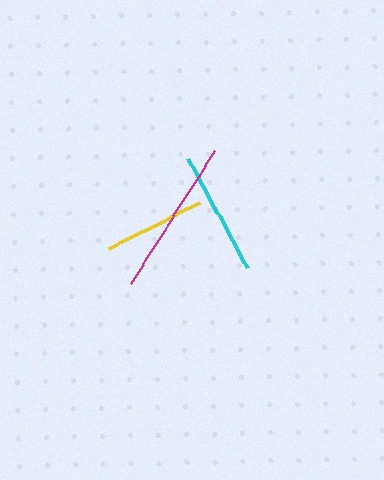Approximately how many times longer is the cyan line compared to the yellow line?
The cyan line is approximately 1.2 times the length of the yellow line.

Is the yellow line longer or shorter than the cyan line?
The cyan line is longer than the yellow line.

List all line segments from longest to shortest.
From longest to shortest: magenta, cyan, yellow.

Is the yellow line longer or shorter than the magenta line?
The magenta line is longer than the yellow line.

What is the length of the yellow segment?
The yellow segment is approximately 103 pixels long.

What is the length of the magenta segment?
The magenta segment is approximately 159 pixels long.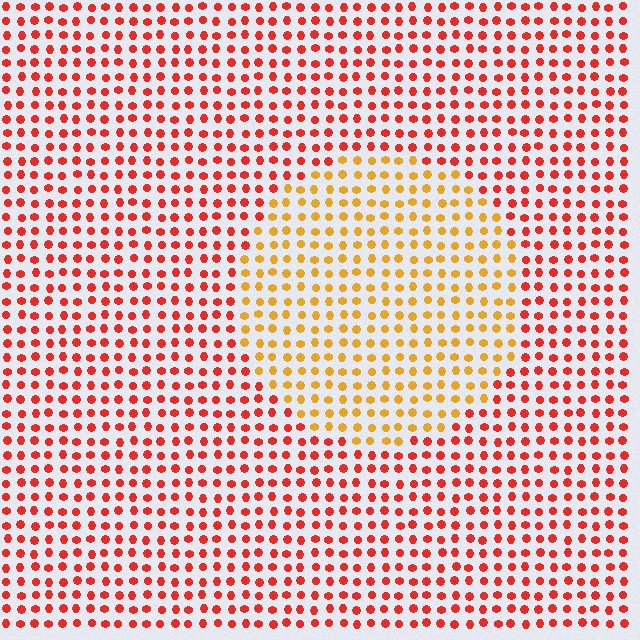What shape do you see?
I see a circle.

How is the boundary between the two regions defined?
The boundary is defined purely by a slight shift in hue (about 40 degrees). Spacing, size, and orientation are identical on both sides.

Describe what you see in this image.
The image is filled with small red elements in a uniform arrangement. A circle-shaped region is visible where the elements are tinted to a slightly different hue, forming a subtle color boundary.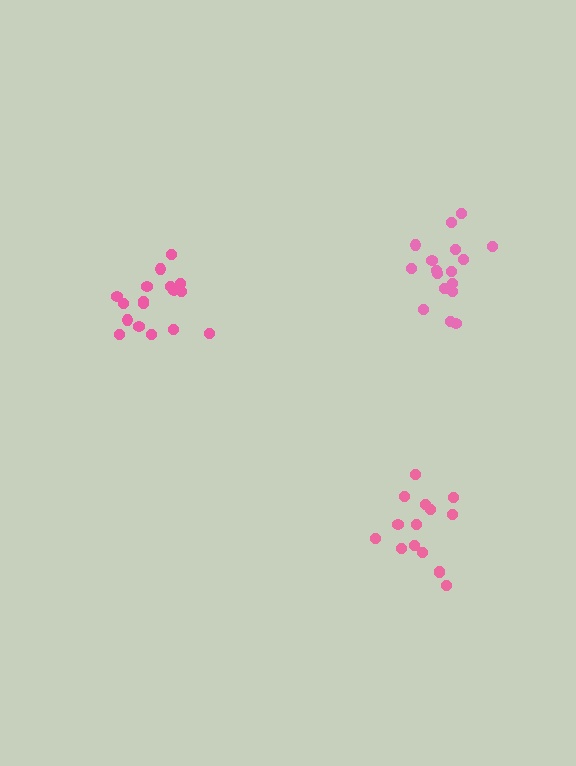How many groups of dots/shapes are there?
There are 3 groups.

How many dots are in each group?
Group 1: 17 dots, Group 2: 19 dots, Group 3: 15 dots (51 total).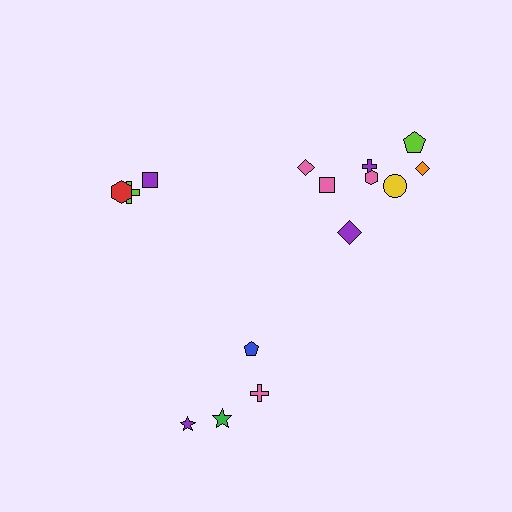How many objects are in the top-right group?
There are 8 objects.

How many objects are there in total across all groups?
There are 15 objects.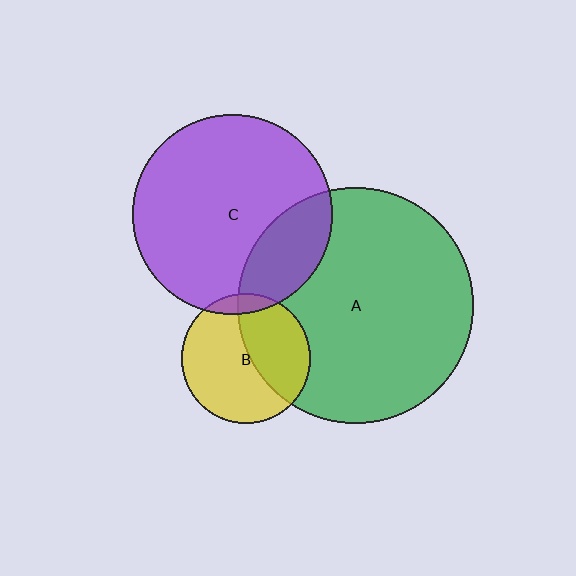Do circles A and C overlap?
Yes.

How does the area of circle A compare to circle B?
Approximately 3.3 times.